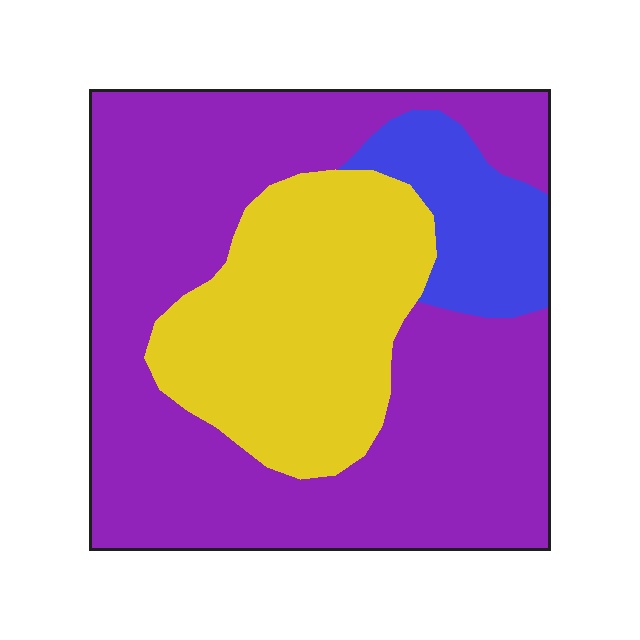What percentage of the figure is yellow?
Yellow takes up about one quarter (1/4) of the figure.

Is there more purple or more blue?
Purple.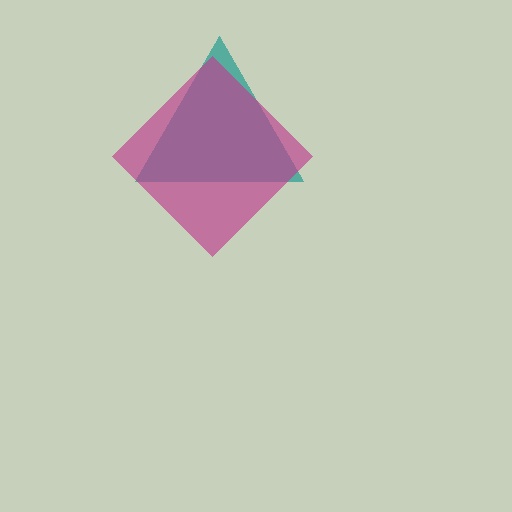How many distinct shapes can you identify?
There are 2 distinct shapes: a teal triangle, a magenta diamond.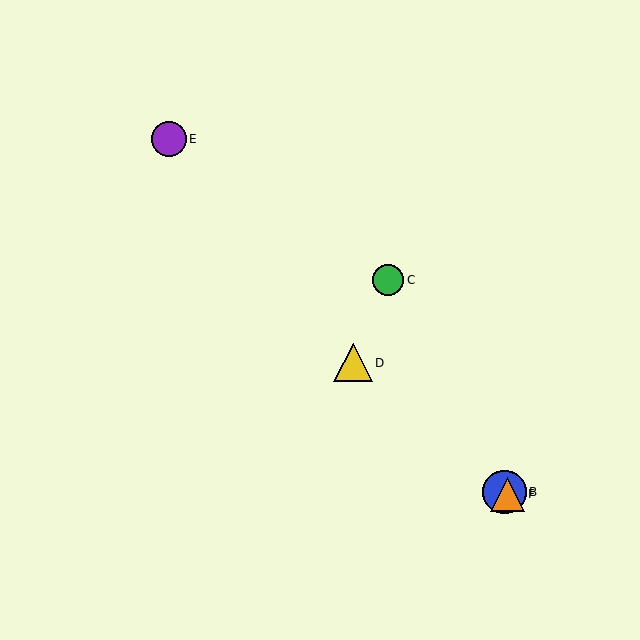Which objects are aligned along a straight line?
Objects A, B, D, F are aligned along a straight line.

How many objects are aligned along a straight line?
4 objects (A, B, D, F) are aligned along a straight line.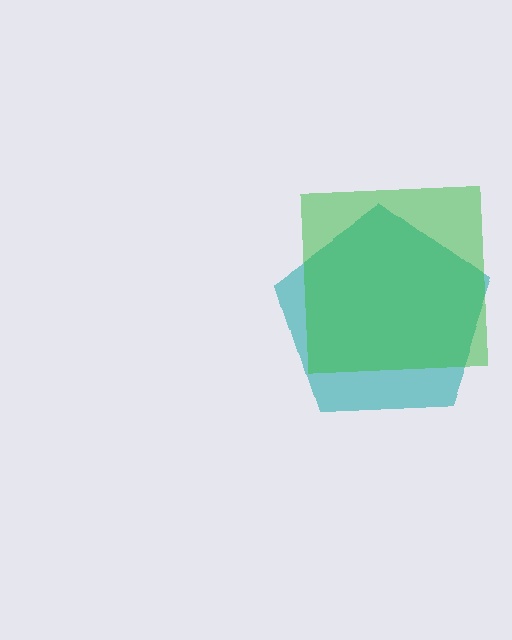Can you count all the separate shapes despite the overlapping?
Yes, there are 2 separate shapes.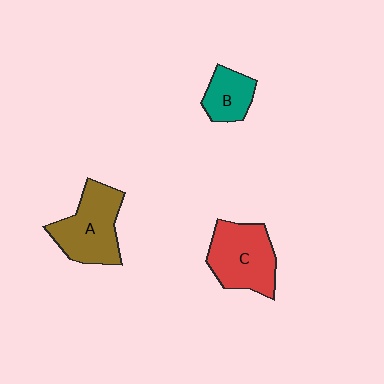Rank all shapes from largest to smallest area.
From largest to smallest: A (brown), C (red), B (teal).